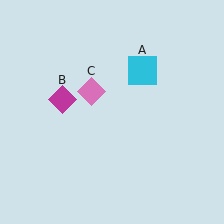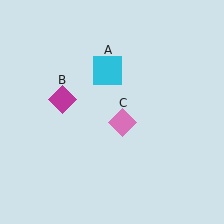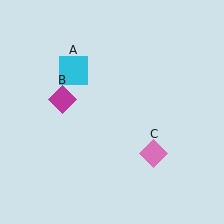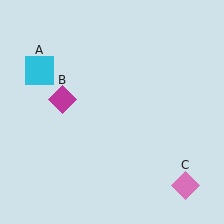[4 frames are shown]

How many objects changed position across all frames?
2 objects changed position: cyan square (object A), pink diamond (object C).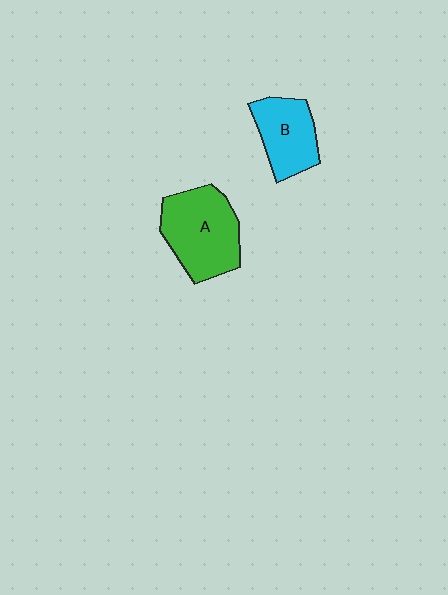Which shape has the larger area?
Shape A (green).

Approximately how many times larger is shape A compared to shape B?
Approximately 1.4 times.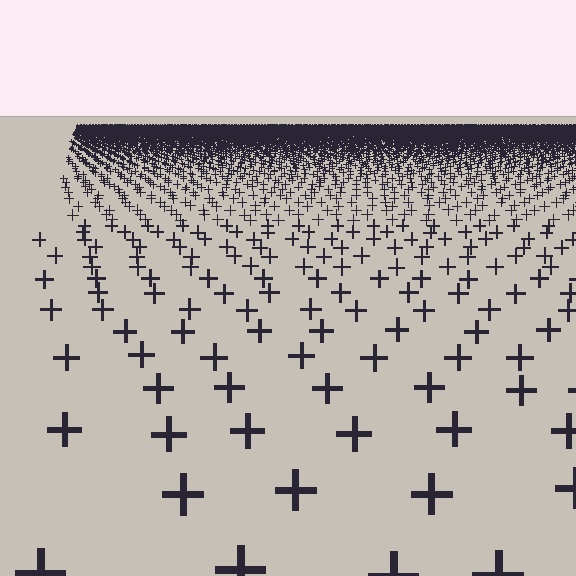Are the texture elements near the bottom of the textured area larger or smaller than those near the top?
Larger. Near the bottom, elements are closer to the viewer and appear at a bigger on-screen size.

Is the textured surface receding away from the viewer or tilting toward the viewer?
The surface is receding away from the viewer. Texture elements get smaller and denser toward the top.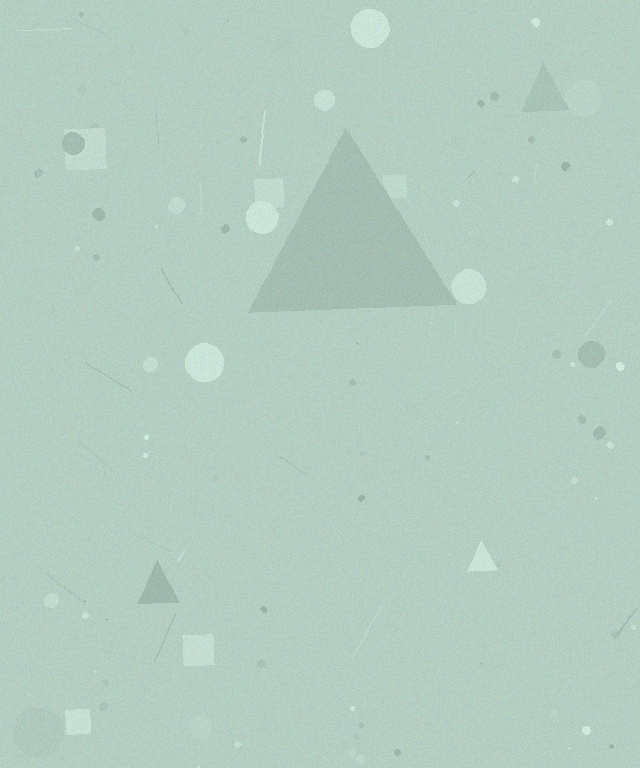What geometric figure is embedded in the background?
A triangle is embedded in the background.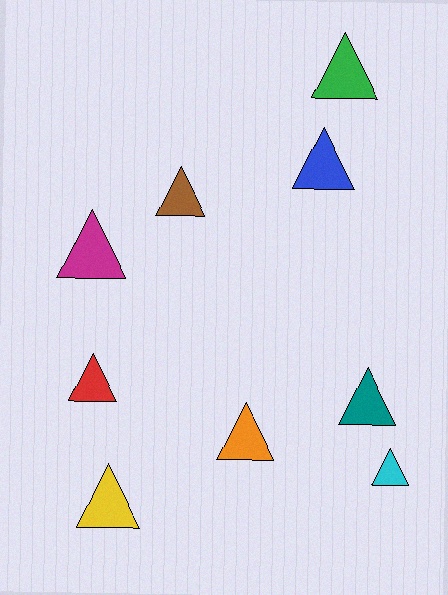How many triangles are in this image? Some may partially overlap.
There are 9 triangles.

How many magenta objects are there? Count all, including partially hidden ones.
There is 1 magenta object.